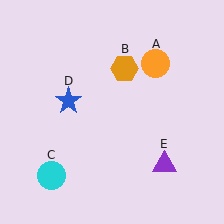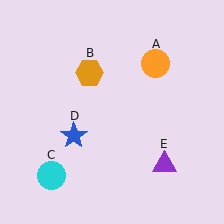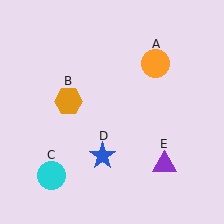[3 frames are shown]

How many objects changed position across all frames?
2 objects changed position: orange hexagon (object B), blue star (object D).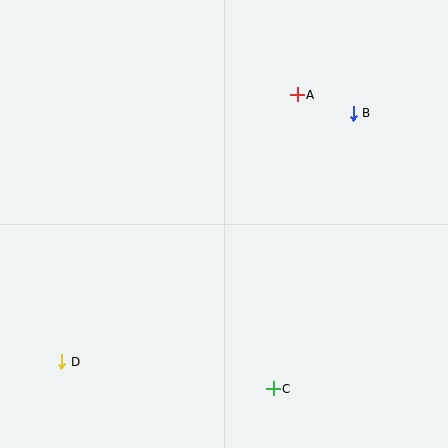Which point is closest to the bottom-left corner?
Point D is closest to the bottom-left corner.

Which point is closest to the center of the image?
Point A at (297, 95) is closest to the center.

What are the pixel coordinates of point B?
Point B is at (353, 113).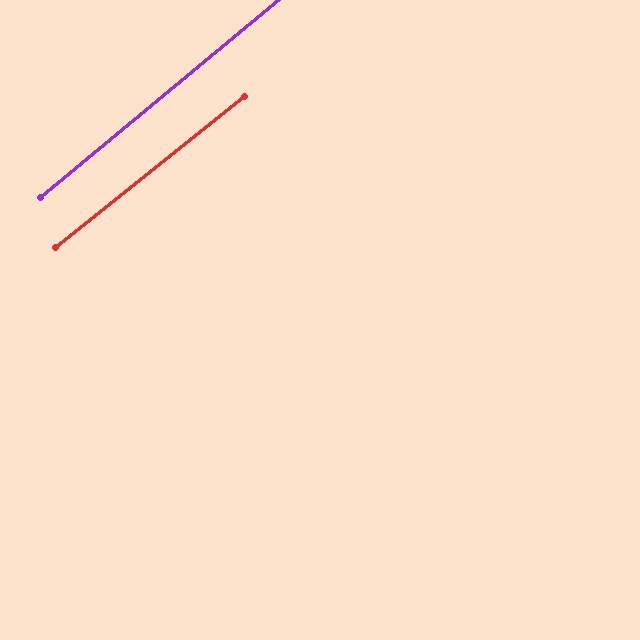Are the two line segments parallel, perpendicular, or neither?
Parallel — their directions differ by only 1.0°.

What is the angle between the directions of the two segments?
Approximately 1 degree.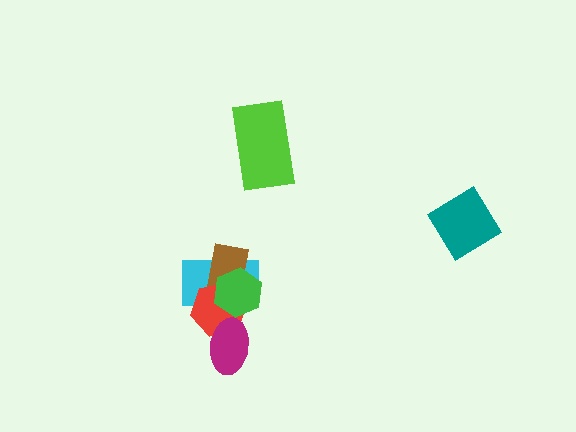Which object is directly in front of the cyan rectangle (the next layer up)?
The brown rectangle is directly in front of the cyan rectangle.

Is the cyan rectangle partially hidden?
Yes, it is partially covered by another shape.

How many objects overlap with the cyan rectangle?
3 objects overlap with the cyan rectangle.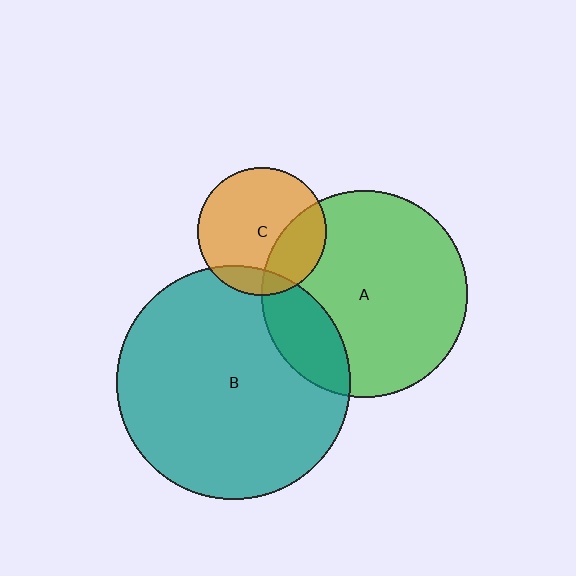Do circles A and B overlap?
Yes.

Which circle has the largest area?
Circle B (teal).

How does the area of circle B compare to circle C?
Approximately 3.3 times.